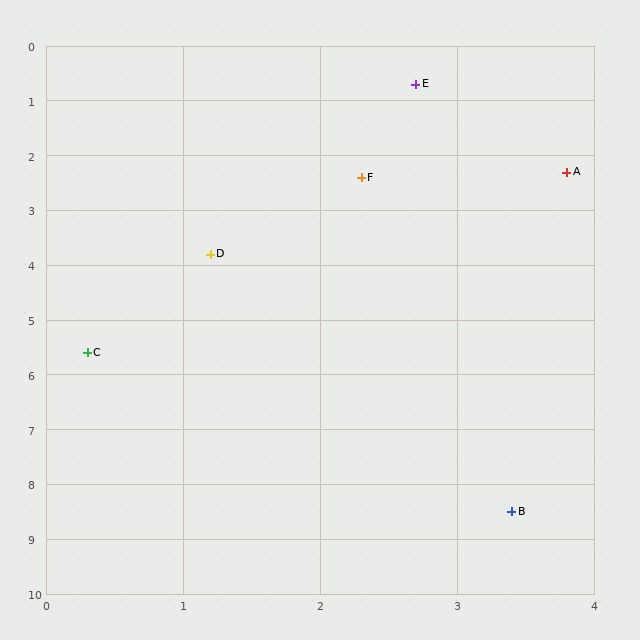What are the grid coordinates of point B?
Point B is at approximately (3.4, 8.5).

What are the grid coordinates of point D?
Point D is at approximately (1.2, 3.8).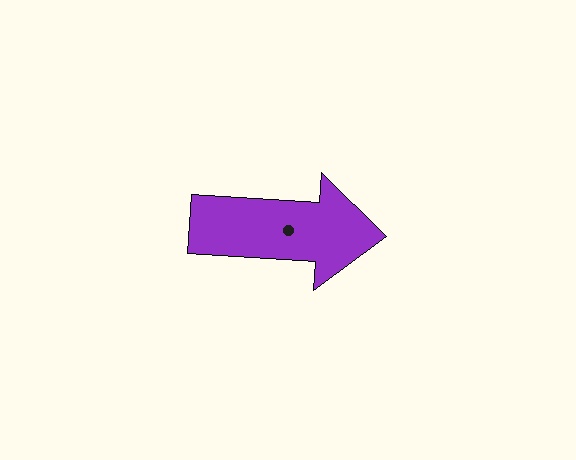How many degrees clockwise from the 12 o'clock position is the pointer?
Approximately 94 degrees.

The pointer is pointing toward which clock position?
Roughly 3 o'clock.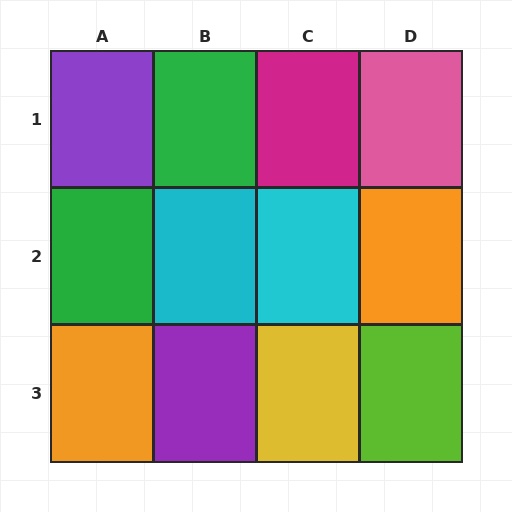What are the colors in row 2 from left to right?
Green, cyan, cyan, orange.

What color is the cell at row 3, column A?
Orange.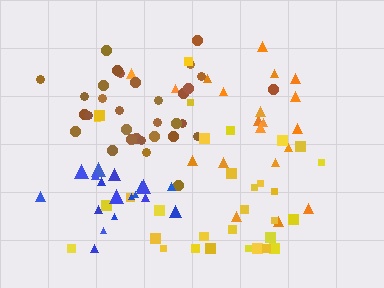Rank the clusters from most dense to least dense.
brown, blue, yellow, orange.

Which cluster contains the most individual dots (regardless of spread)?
Brown (32).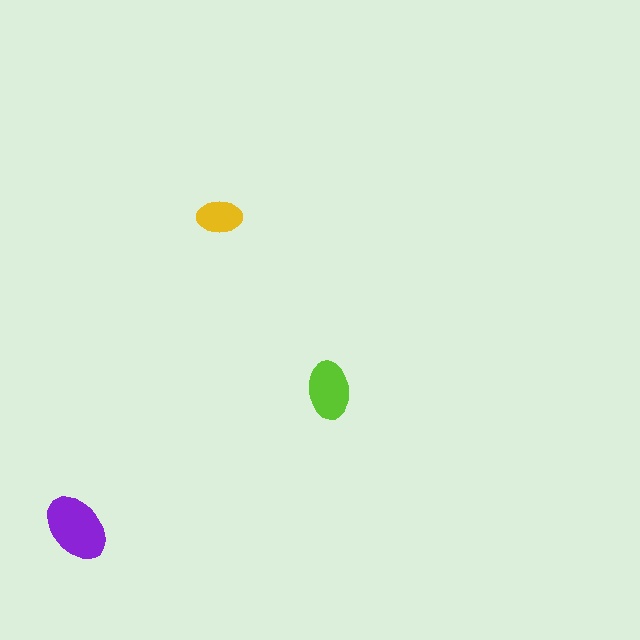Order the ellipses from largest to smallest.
the purple one, the lime one, the yellow one.